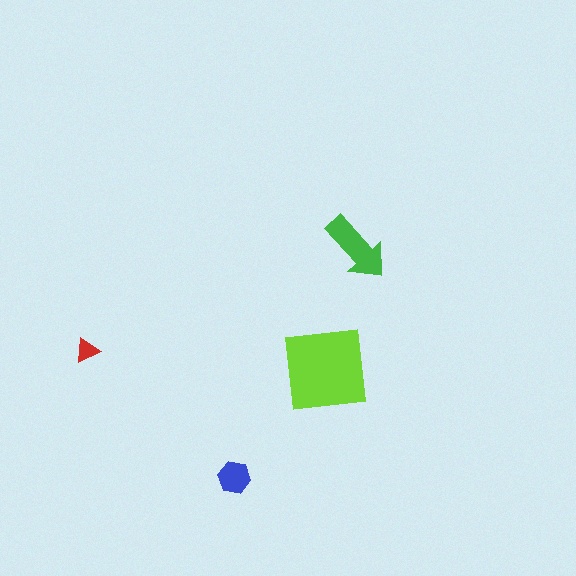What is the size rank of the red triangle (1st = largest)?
4th.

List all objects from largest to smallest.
The lime square, the green arrow, the blue hexagon, the red triangle.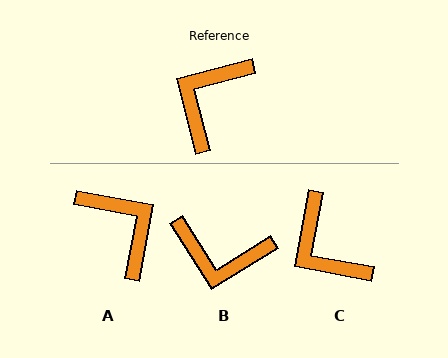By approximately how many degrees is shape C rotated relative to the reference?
Approximately 65 degrees counter-clockwise.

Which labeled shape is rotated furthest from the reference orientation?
A, about 115 degrees away.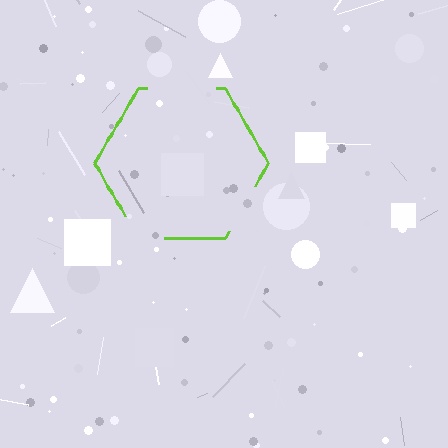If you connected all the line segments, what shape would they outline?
They would outline a hexagon.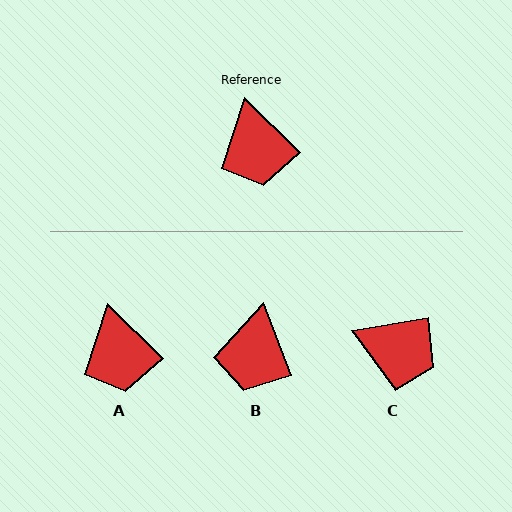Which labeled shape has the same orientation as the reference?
A.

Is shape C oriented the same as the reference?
No, it is off by about 54 degrees.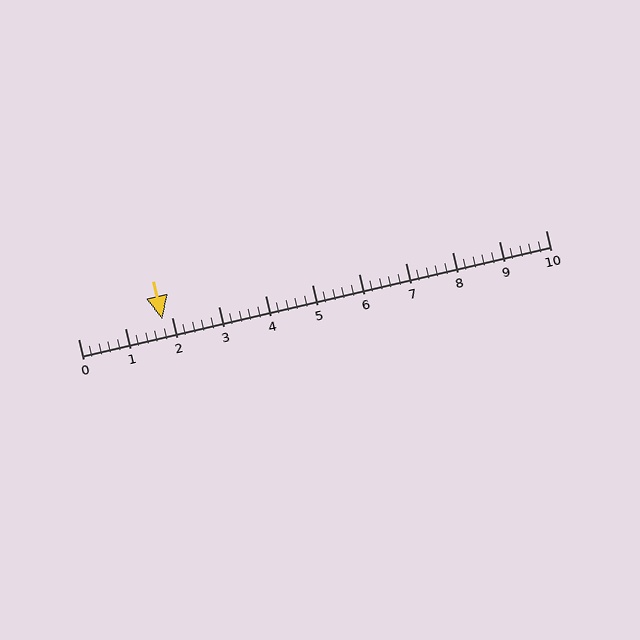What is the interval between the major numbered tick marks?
The major tick marks are spaced 1 units apart.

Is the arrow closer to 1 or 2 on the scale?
The arrow is closer to 2.